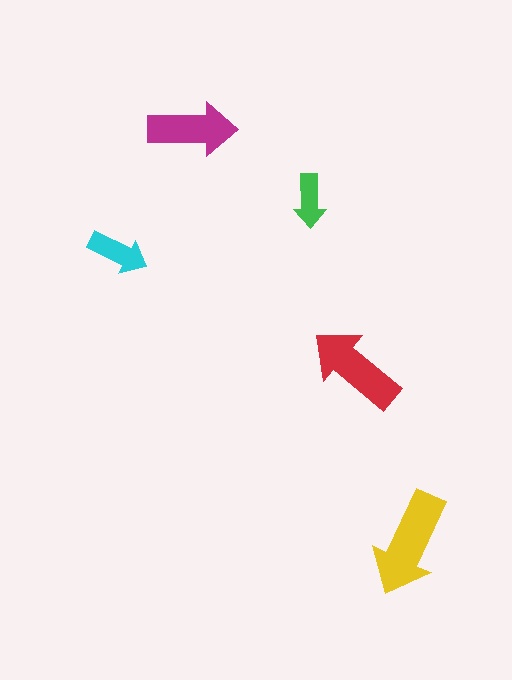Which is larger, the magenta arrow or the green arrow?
The magenta one.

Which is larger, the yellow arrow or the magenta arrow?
The yellow one.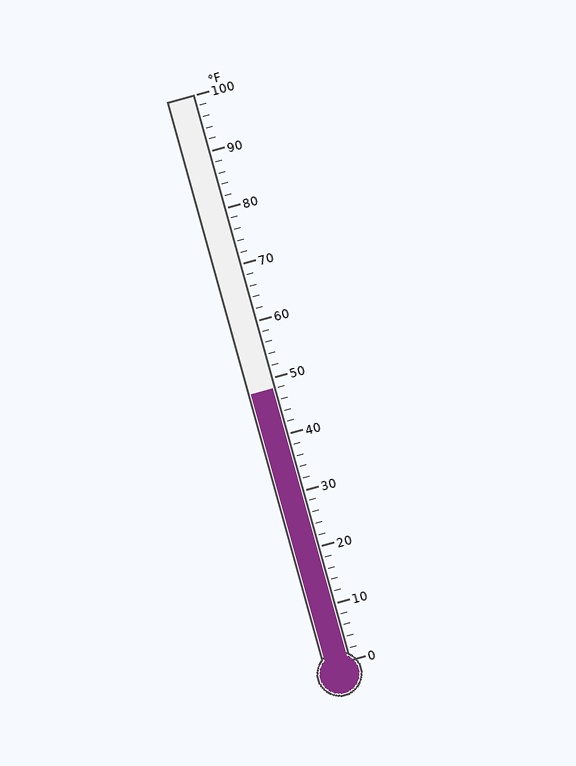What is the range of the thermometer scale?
The thermometer scale ranges from 0°F to 100°F.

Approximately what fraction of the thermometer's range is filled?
The thermometer is filled to approximately 50% of its range.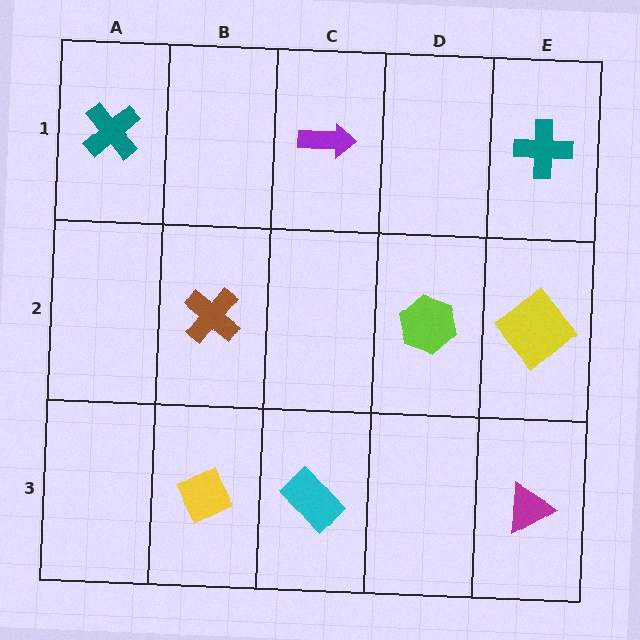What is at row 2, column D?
A lime hexagon.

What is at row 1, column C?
A purple arrow.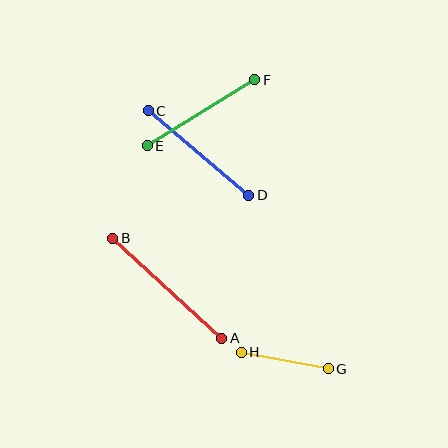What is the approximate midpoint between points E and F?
The midpoint is at approximately (201, 113) pixels.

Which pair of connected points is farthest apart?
Points A and B are farthest apart.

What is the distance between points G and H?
The distance is approximately 89 pixels.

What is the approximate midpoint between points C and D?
The midpoint is at approximately (199, 153) pixels.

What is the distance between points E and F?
The distance is approximately 126 pixels.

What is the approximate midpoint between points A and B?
The midpoint is at approximately (167, 288) pixels.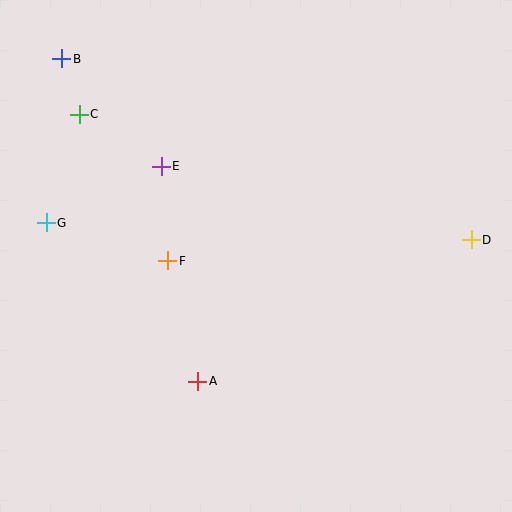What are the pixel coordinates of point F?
Point F is at (168, 261).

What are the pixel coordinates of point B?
Point B is at (62, 59).